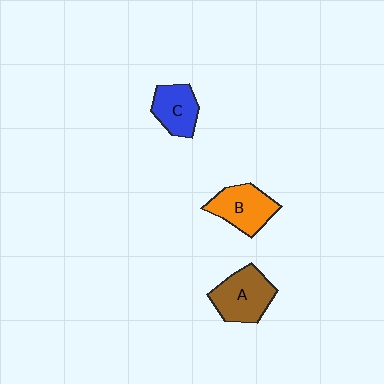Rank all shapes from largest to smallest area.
From largest to smallest: A (brown), B (orange), C (blue).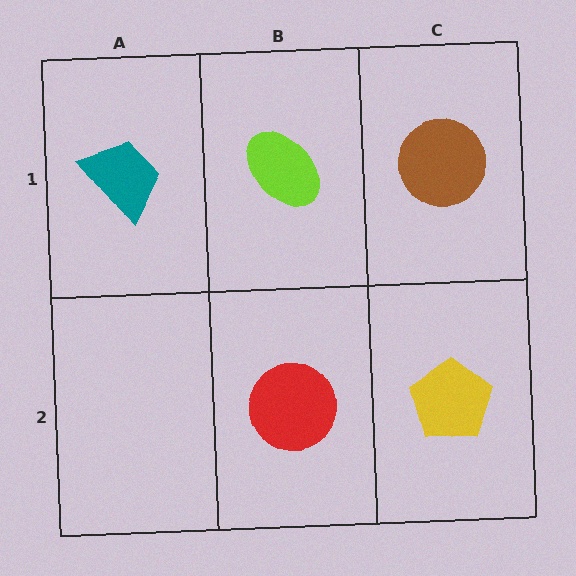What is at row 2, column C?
A yellow pentagon.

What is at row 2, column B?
A red circle.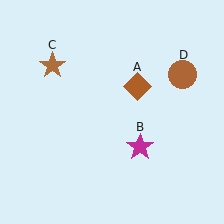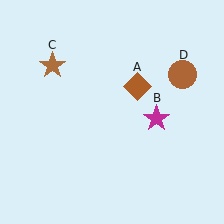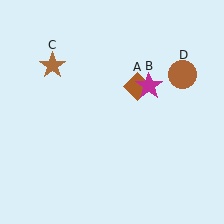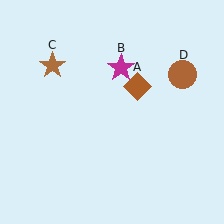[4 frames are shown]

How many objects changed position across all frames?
1 object changed position: magenta star (object B).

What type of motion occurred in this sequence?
The magenta star (object B) rotated counterclockwise around the center of the scene.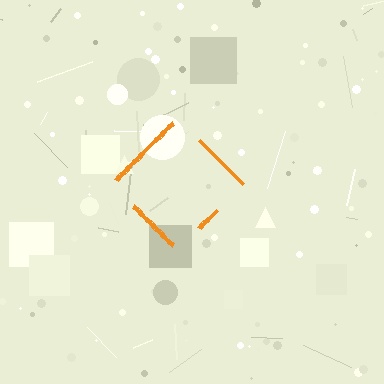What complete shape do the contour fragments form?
The contour fragments form a diamond.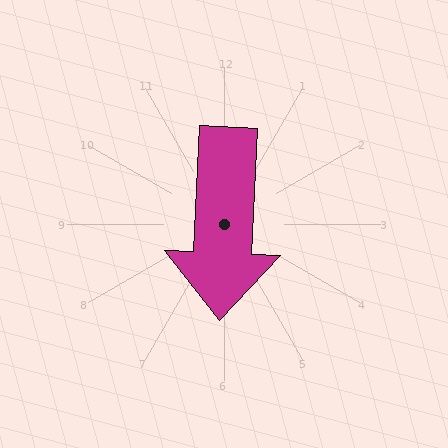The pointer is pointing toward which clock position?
Roughly 6 o'clock.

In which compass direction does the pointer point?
South.